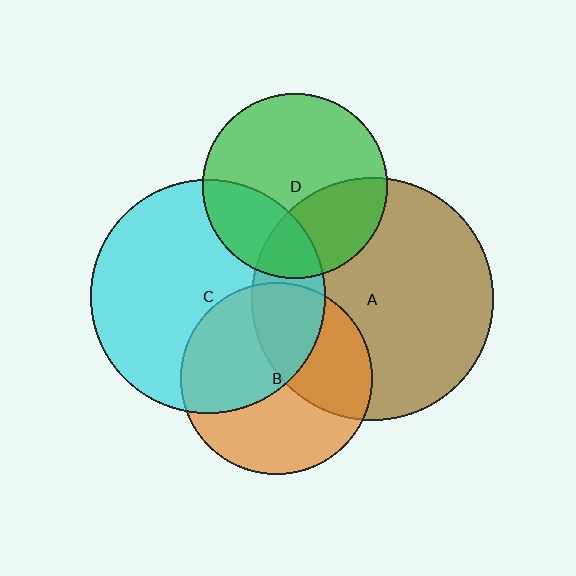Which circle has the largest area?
Circle A (brown).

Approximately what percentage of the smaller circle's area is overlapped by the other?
Approximately 20%.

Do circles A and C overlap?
Yes.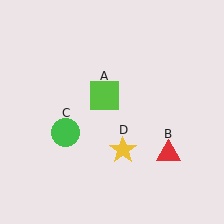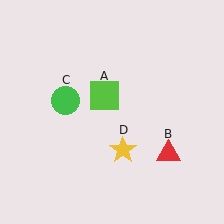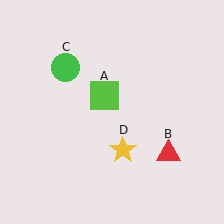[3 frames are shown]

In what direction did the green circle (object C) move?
The green circle (object C) moved up.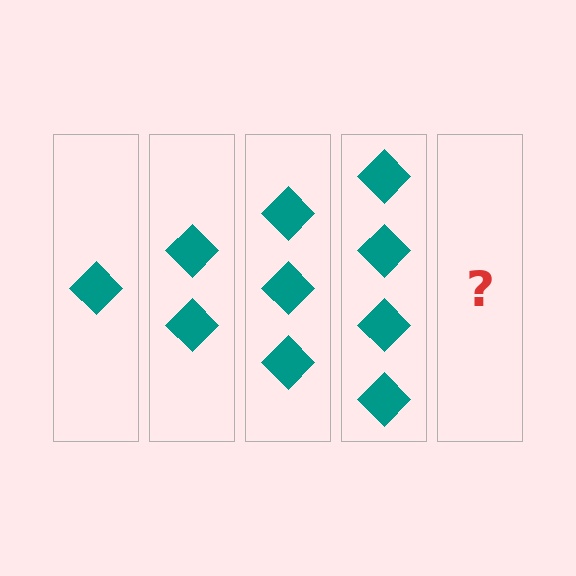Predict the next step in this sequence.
The next step is 5 diamonds.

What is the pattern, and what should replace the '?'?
The pattern is that each step adds one more diamond. The '?' should be 5 diamonds.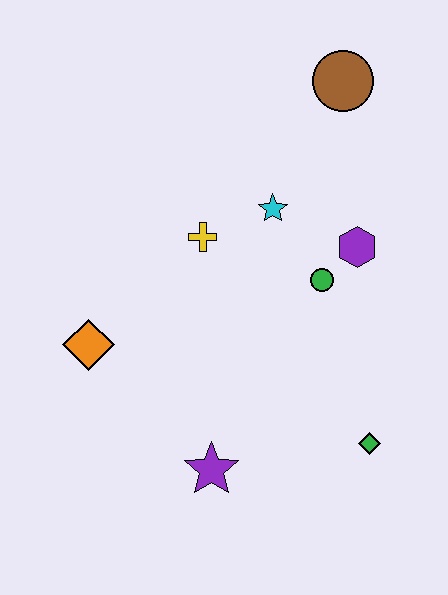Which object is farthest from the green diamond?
The brown circle is farthest from the green diamond.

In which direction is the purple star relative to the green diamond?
The purple star is to the left of the green diamond.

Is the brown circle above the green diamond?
Yes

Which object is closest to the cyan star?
The yellow cross is closest to the cyan star.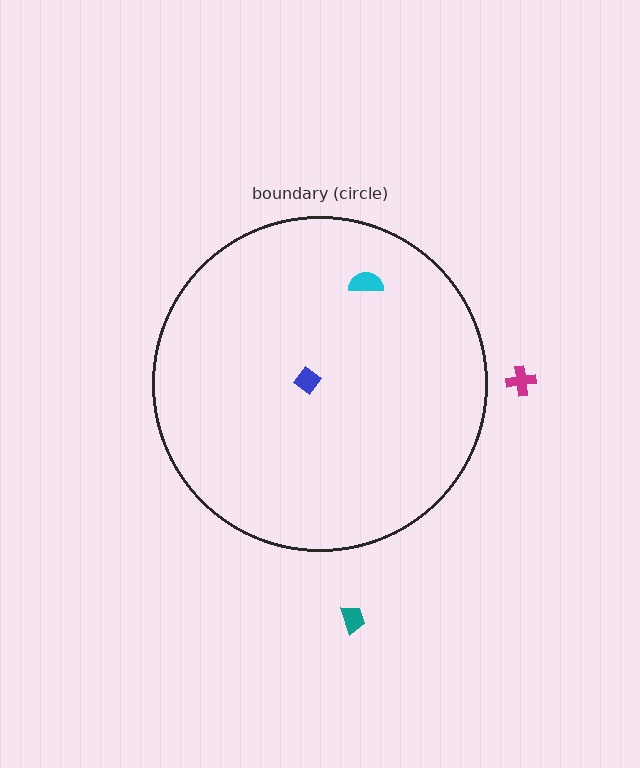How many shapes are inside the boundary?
2 inside, 2 outside.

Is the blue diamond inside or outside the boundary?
Inside.